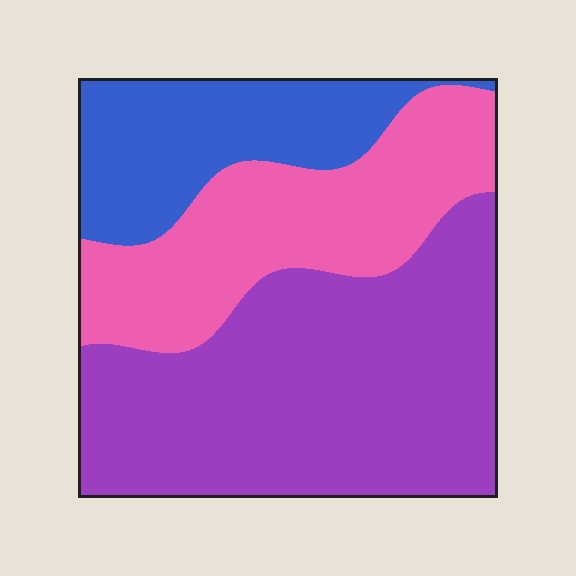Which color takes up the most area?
Purple, at roughly 50%.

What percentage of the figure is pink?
Pink covers around 30% of the figure.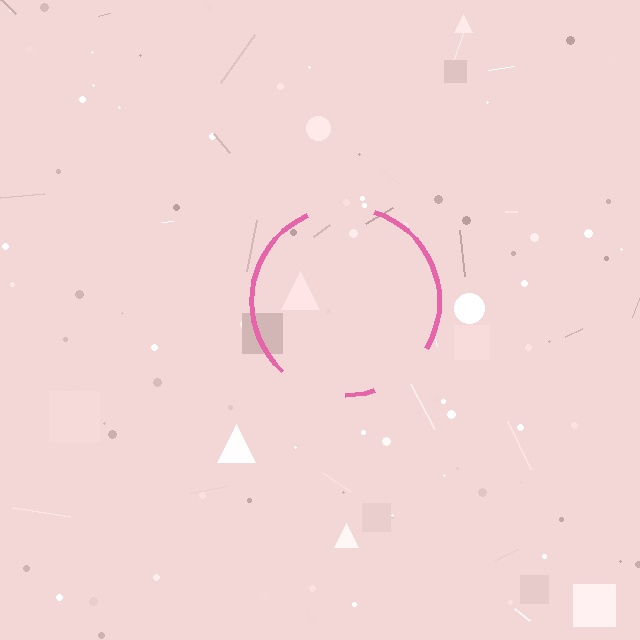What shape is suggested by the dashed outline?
The dashed outline suggests a circle.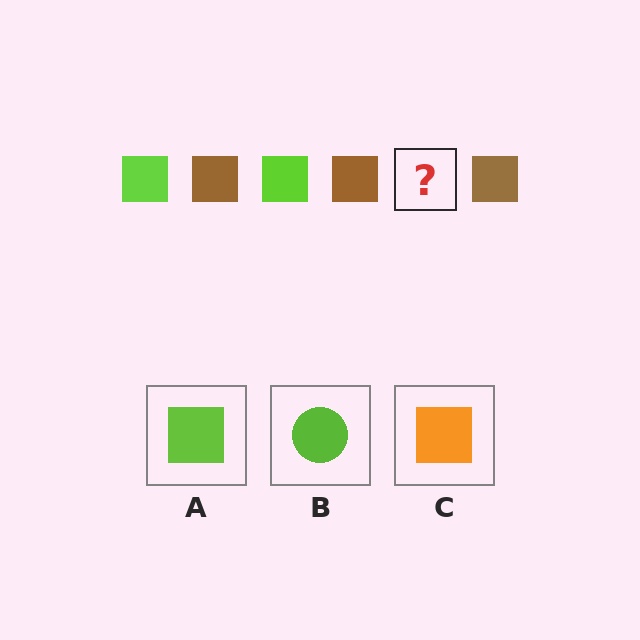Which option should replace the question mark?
Option A.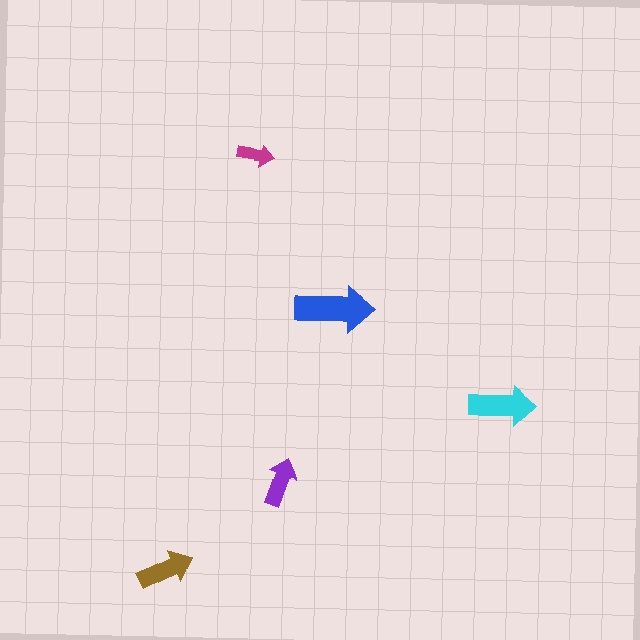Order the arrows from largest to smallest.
the blue one, the cyan one, the brown one, the purple one, the magenta one.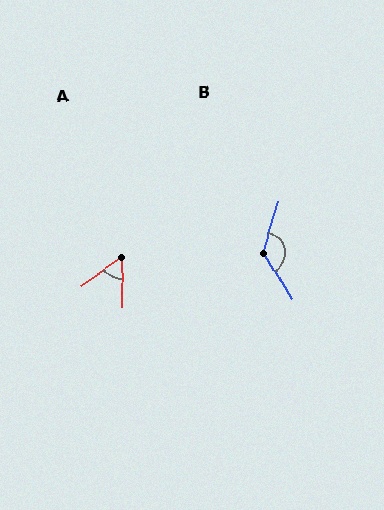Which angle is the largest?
B, at approximately 131 degrees.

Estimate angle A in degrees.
Approximately 54 degrees.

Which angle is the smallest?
A, at approximately 54 degrees.